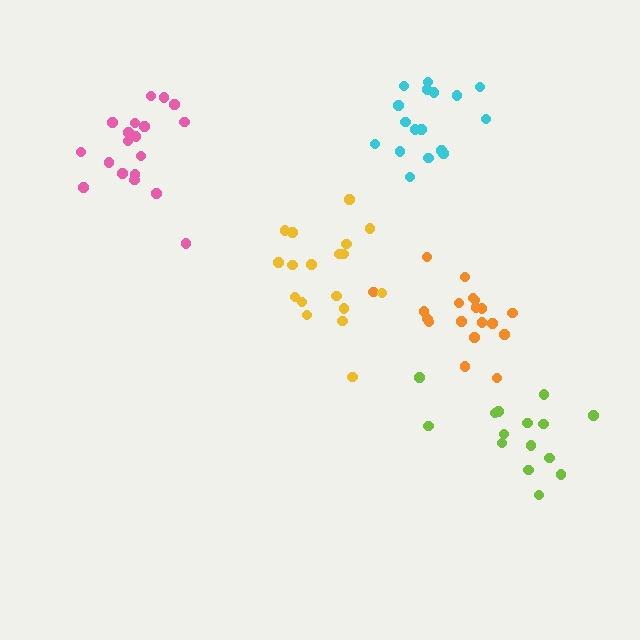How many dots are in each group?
Group 1: 15 dots, Group 2: 19 dots, Group 3: 18 dots, Group 4: 17 dots, Group 5: 19 dots (88 total).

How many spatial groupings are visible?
There are 5 spatial groupings.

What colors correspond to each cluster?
The clusters are colored: lime, orange, yellow, cyan, pink.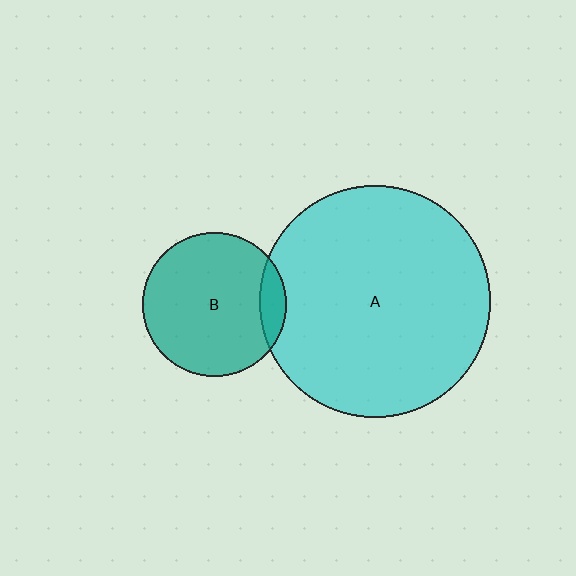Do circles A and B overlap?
Yes.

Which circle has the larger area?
Circle A (cyan).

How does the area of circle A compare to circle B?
Approximately 2.6 times.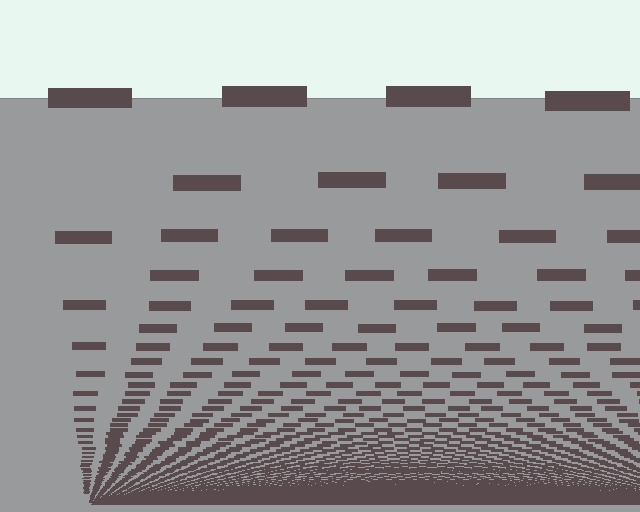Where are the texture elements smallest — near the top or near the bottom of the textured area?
Near the bottom.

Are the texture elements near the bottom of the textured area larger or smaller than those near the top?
Smaller. The gradient is inverted — elements near the bottom are smaller and denser.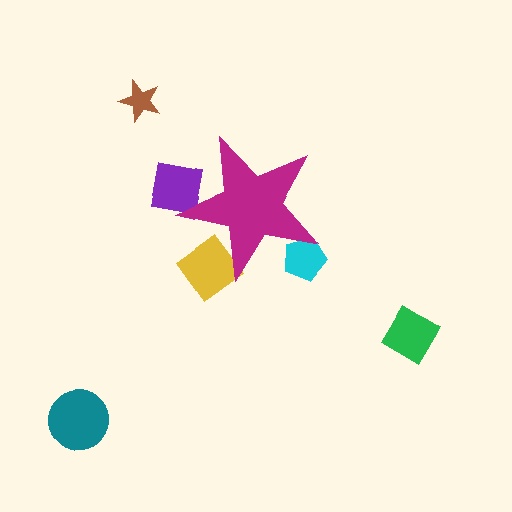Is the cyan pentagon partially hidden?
Yes, the cyan pentagon is partially hidden behind the magenta star.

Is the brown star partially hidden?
No, the brown star is fully visible.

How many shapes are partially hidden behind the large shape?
3 shapes are partially hidden.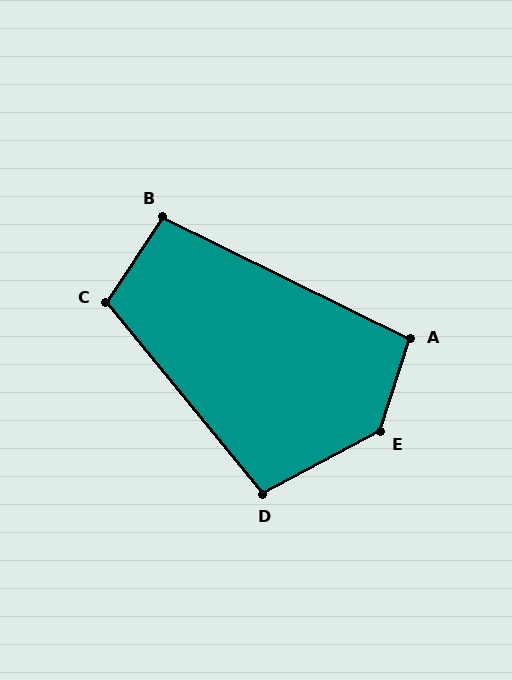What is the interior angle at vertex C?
Approximately 107 degrees (obtuse).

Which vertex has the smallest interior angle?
B, at approximately 97 degrees.